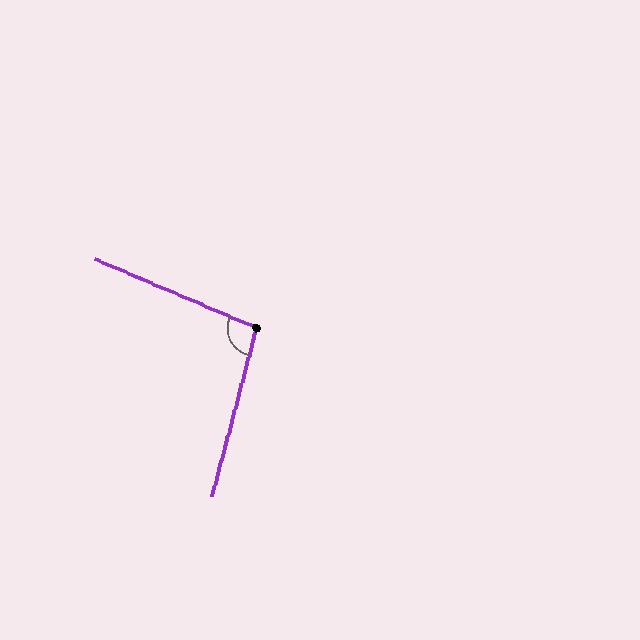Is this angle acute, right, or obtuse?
It is obtuse.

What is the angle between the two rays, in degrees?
Approximately 98 degrees.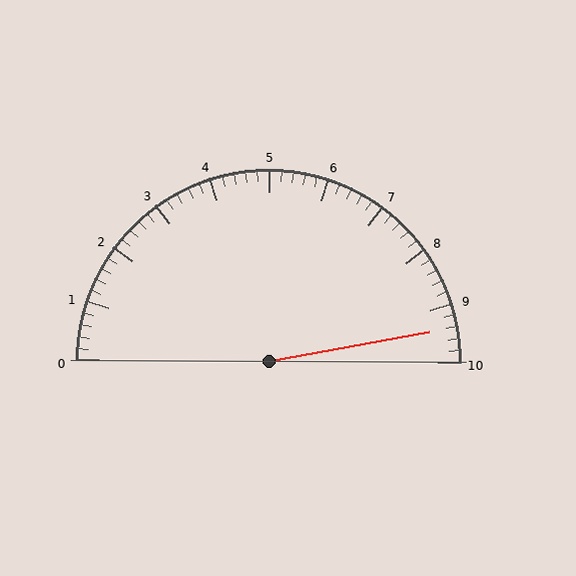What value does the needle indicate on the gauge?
The needle indicates approximately 9.4.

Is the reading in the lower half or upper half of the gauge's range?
The reading is in the upper half of the range (0 to 10).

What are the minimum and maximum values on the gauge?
The gauge ranges from 0 to 10.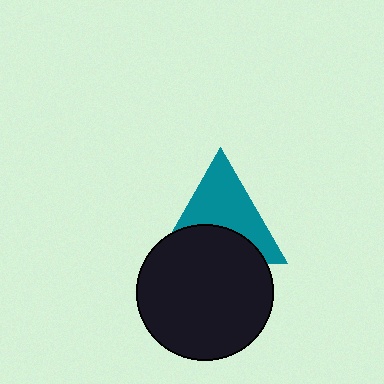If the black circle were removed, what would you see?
You would see the complete teal triangle.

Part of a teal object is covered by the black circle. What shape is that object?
It is a triangle.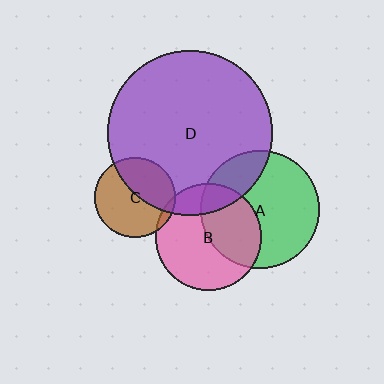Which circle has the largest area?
Circle D (purple).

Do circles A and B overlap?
Yes.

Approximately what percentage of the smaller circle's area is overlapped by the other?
Approximately 40%.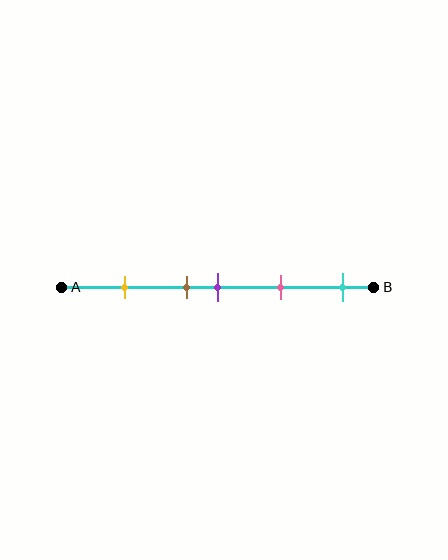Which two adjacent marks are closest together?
The brown and purple marks are the closest adjacent pair.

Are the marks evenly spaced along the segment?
No, the marks are not evenly spaced.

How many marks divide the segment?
There are 5 marks dividing the segment.